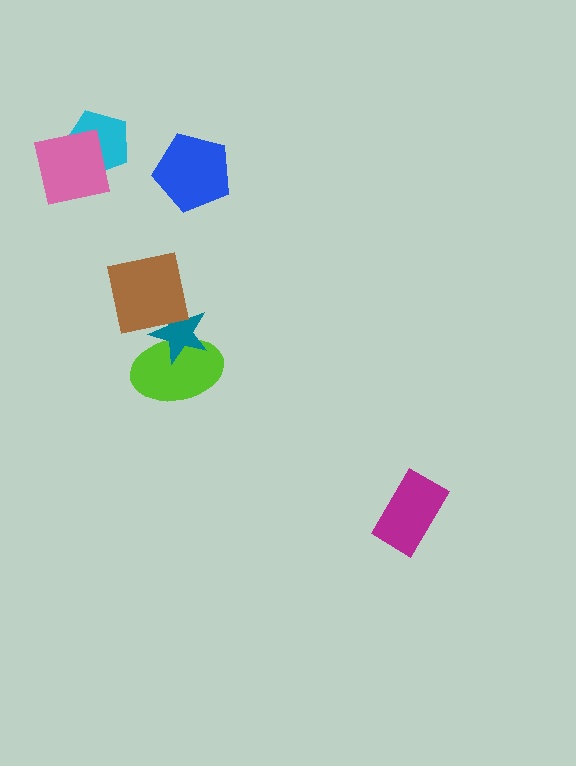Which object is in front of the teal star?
The brown square is in front of the teal star.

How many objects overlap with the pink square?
1 object overlaps with the pink square.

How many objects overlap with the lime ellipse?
2 objects overlap with the lime ellipse.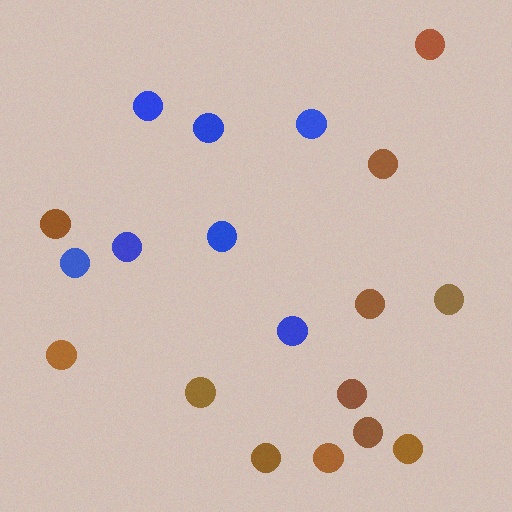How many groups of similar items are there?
There are 2 groups: one group of brown circles (12) and one group of blue circles (7).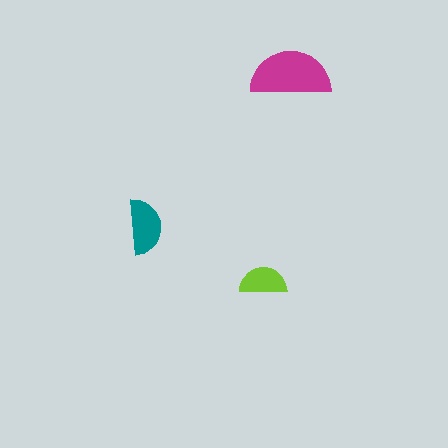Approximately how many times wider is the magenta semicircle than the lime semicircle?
About 1.5 times wider.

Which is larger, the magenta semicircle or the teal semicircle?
The magenta one.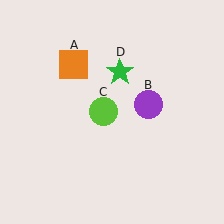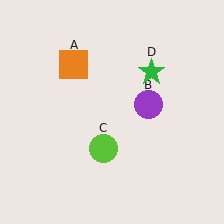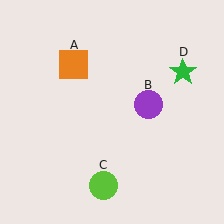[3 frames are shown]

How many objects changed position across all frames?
2 objects changed position: lime circle (object C), green star (object D).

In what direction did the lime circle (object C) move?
The lime circle (object C) moved down.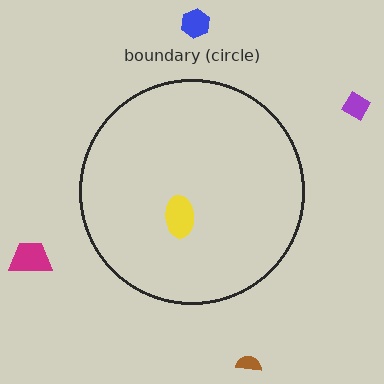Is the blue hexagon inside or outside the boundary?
Outside.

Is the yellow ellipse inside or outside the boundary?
Inside.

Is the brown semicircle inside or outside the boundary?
Outside.